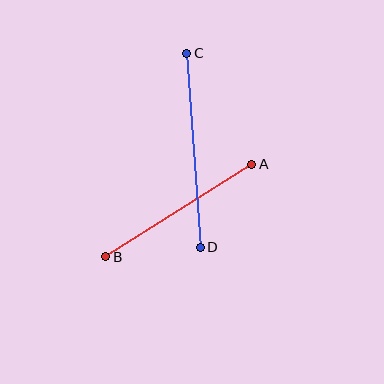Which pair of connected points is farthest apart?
Points C and D are farthest apart.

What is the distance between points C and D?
The distance is approximately 195 pixels.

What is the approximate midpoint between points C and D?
The midpoint is at approximately (193, 150) pixels.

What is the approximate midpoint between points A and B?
The midpoint is at approximately (179, 211) pixels.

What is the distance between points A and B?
The distance is approximately 173 pixels.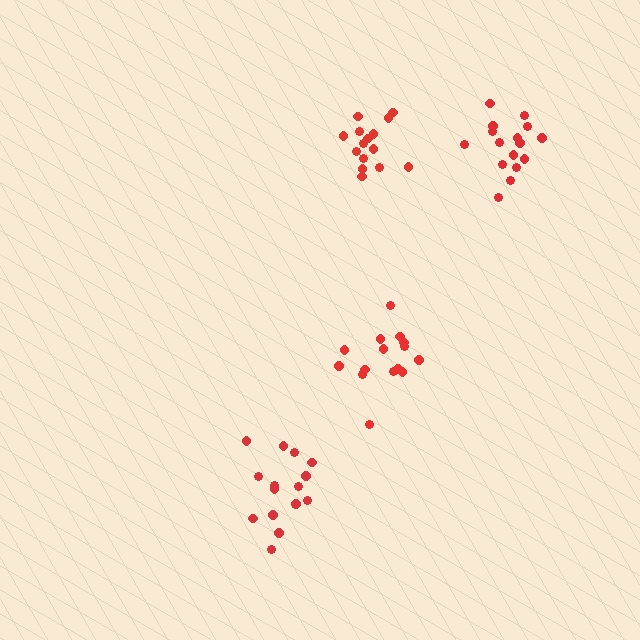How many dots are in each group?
Group 1: 15 dots, Group 2: 16 dots, Group 3: 15 dots, Group 4: 16 dots (62 total).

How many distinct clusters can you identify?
There are 4 distinct clusters.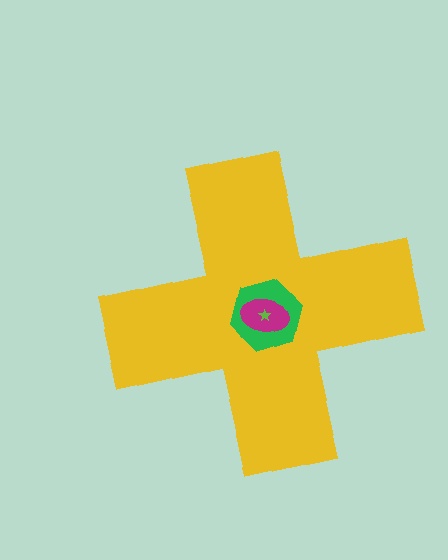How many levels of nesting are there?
4.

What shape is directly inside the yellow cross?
The green hexagon.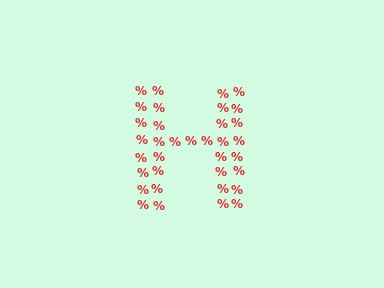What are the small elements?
The small elements are percent signs.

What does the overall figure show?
The overall figure shows the letter H.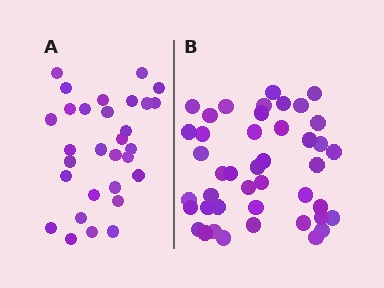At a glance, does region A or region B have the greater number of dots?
Region B (the right region) has more dots.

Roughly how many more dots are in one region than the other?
Region B has approximately 15 more dots than region A.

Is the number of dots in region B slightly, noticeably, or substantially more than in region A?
Region B has noticeably more, but not dramatically so. The ratio is roughly 1.4 to 1.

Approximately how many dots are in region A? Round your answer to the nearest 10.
About 30 dots.